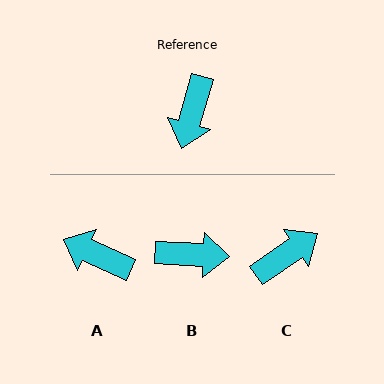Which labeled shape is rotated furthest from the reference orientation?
C, about 141 degrees away.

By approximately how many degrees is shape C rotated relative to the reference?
Approximately 141 degrees counter-clockwise.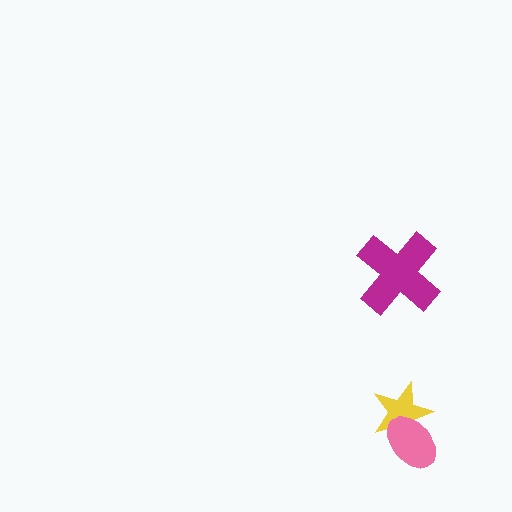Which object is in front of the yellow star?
The pink ellipse is in front of the yellow star.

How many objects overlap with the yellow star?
1 object overlaps with the yellow star.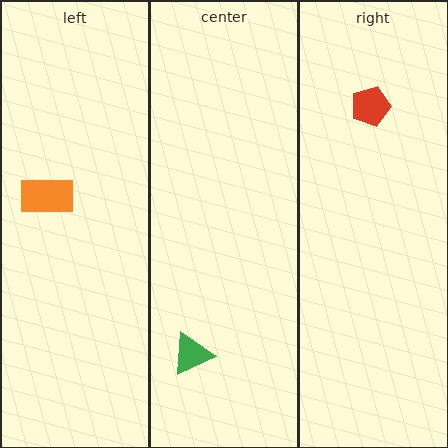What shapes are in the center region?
The green triangle.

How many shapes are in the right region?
1.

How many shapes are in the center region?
1.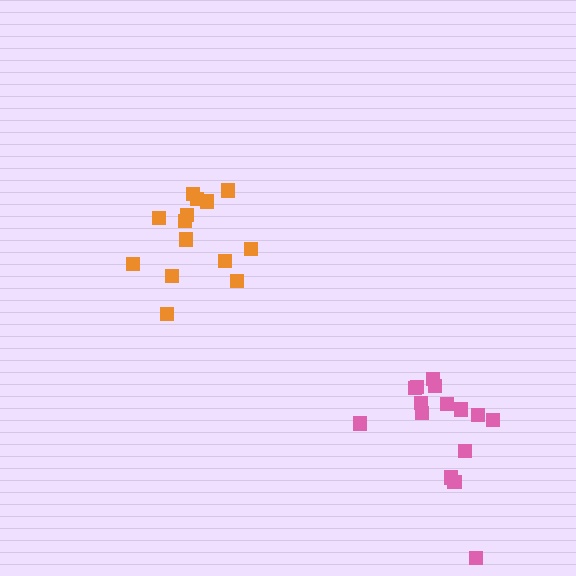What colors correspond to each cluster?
The clusters are colored: pink, orange.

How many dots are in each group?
Group 1: 15 dots, Group 2: 14 dots (29 total).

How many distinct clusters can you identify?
There are 2 distinct clusters.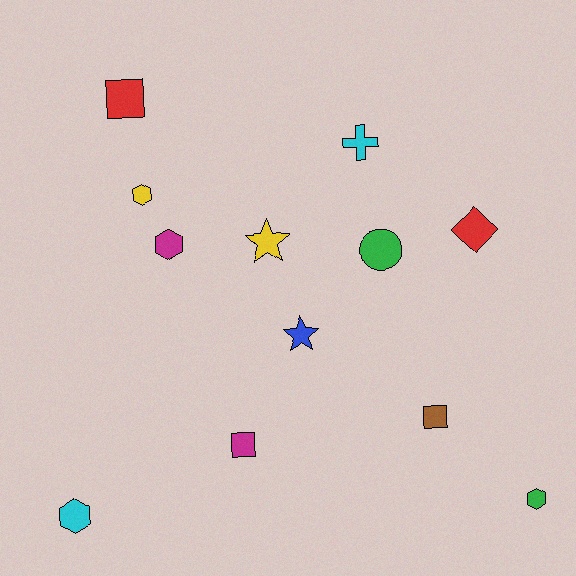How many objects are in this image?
There are 12 objects.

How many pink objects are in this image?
There are no pink objects.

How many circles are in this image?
There is 1 circle.